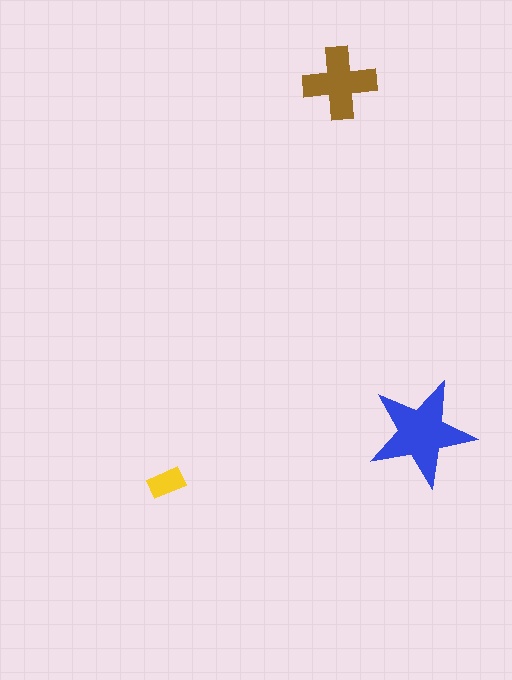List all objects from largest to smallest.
The blue star, the brown cross, the yellow rectangle.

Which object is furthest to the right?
The blue star is rightmost.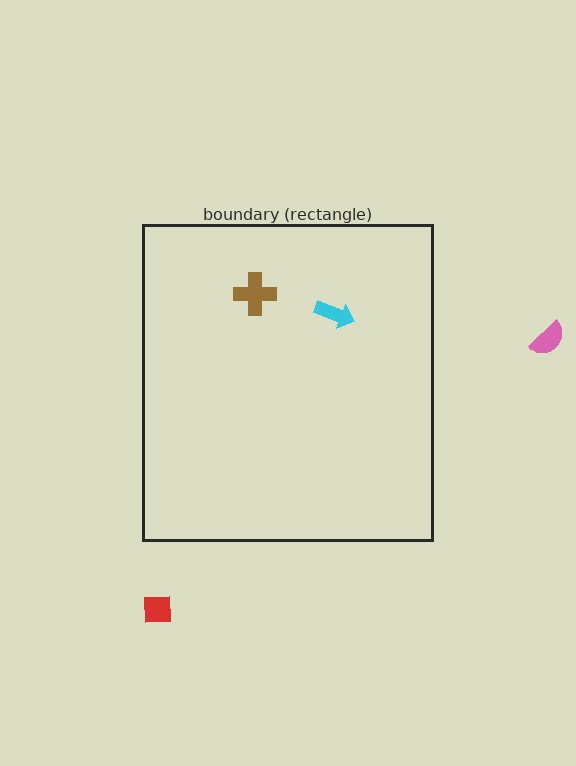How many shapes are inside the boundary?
2 inside, 2 outside.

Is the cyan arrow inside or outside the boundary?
Inside.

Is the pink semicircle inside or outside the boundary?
Outside.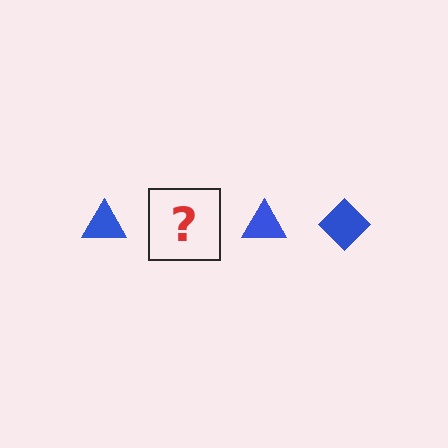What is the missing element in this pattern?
The missing element is a blue diamond.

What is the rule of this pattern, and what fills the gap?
The rule is that the pattern cycles through triangle, diamond shapes in blue. The gap should be filled with a blue diamond.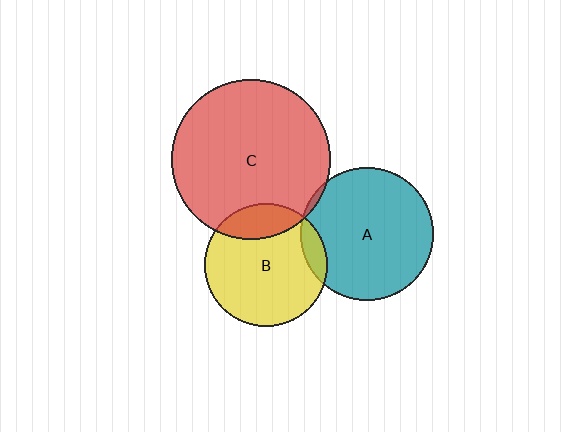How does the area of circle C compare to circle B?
Approximately 1.7 times.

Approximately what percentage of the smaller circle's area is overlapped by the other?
Approximately 10%.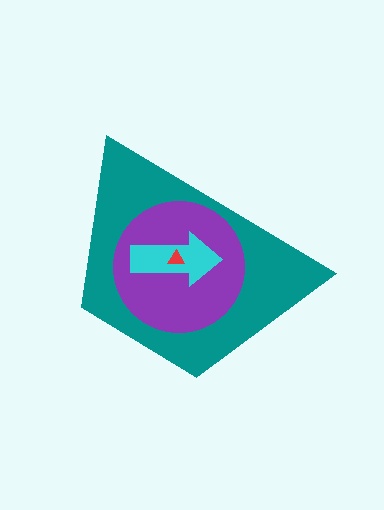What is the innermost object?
The red triangle.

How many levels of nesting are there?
4.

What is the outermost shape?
The teal trapezoid.